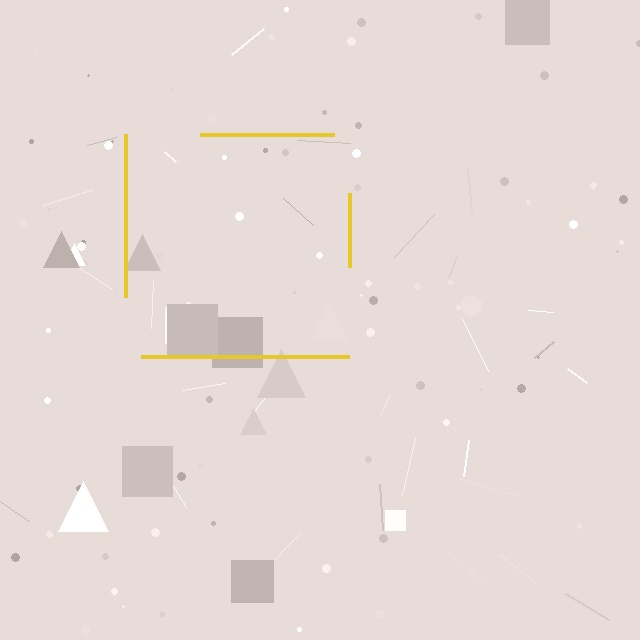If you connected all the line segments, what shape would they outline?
They would outline a square.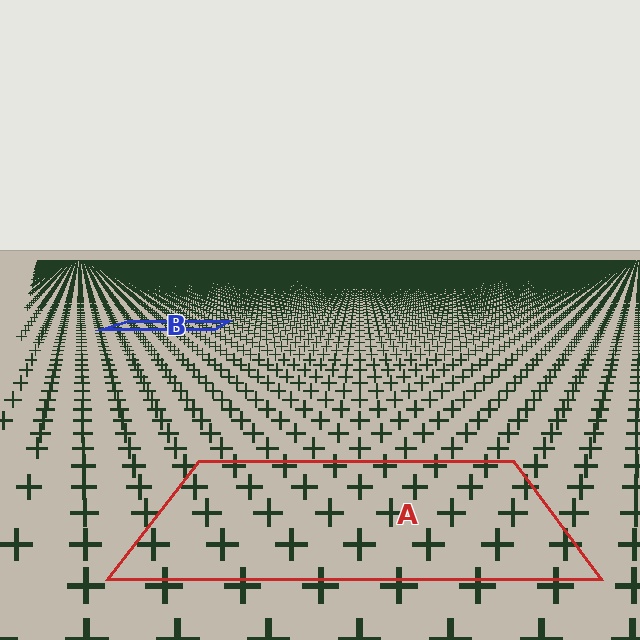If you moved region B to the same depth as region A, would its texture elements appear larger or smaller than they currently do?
They would appear larger. At a closer depth, the same texture elements are projected at a bigger on-screen size.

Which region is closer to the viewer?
Region A is closer. The texture elements there are larger and more spread out.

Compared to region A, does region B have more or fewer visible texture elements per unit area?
Region B has more texture elements per unit area — they are packed more densely because it is farther away.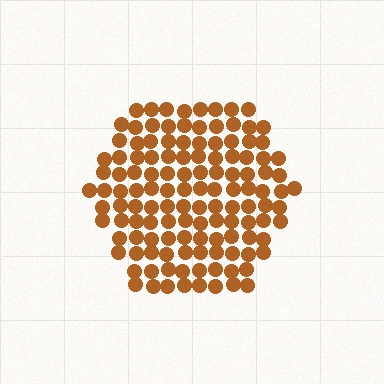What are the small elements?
The small elements are circles.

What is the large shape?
The large shape is a hexagon.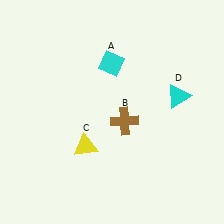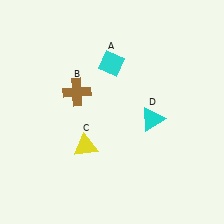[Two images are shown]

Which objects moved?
The objects that moved are: the brown cross (B), the cyan triangle (D).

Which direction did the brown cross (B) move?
The brown cross (B) moved left.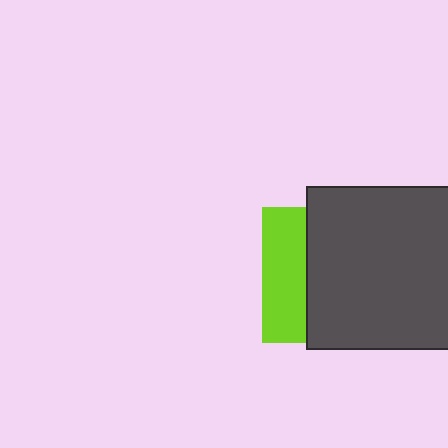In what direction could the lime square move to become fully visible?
The lime square could move left. That would shift it out from behind the dark gray square entirely.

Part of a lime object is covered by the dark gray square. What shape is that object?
It is a square.